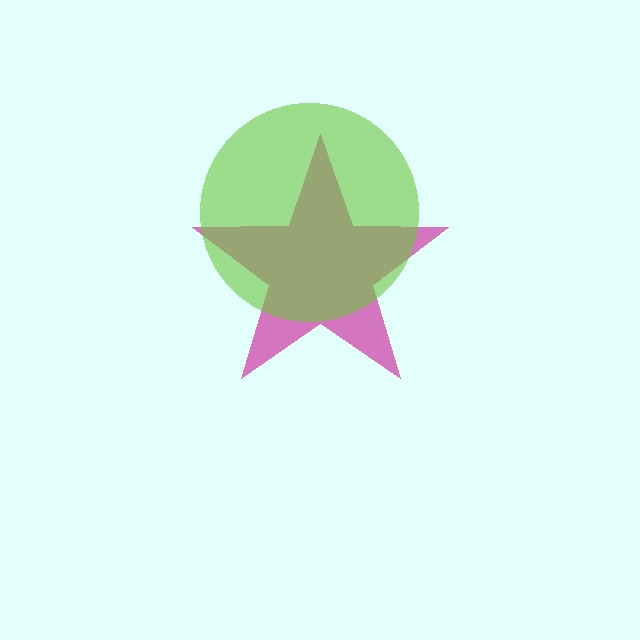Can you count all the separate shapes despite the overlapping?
Yes, there are 2 separate shapes.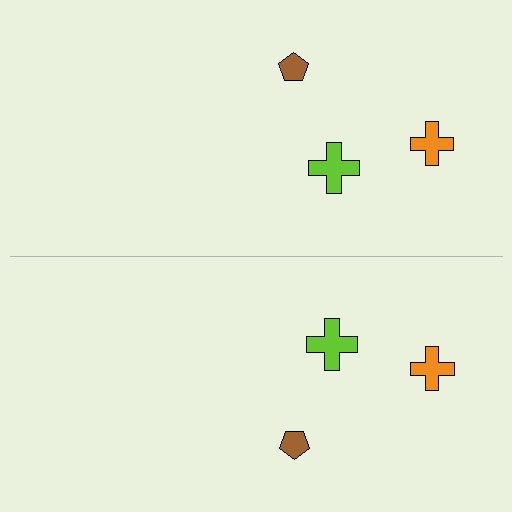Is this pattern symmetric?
Yes, this pattern has bilateral (reflection) symmetry.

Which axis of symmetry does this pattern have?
The pattern has a horizontal axis of symmetry running through the center of the image.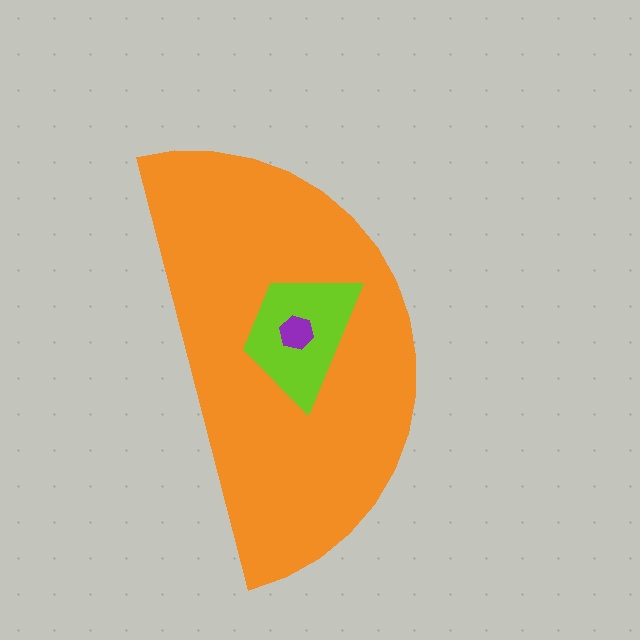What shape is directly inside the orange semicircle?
The lime trapezoid.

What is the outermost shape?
The orange semicircle.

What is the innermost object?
The purple hexagon.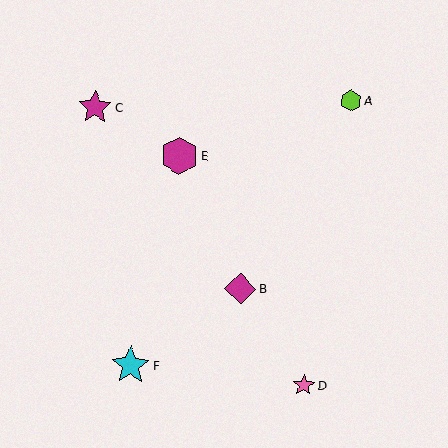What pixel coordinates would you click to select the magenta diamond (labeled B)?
Click at (240, 289) to select the magenta diamond B.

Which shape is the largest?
The cyan star (labeled F) is the largest.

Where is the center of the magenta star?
The center of the magenta star is at (95, 107).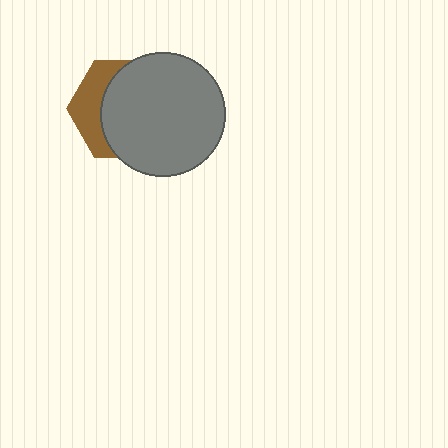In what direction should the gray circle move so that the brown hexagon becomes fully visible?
The gray circle should move right. That is the shortest direction to clear the overlap and leave the brown hexagon fully visible.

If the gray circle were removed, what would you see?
You would see the complete brown hexagon.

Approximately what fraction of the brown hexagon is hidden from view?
Roughly 67% of the brown hexagon is hidden behind the gray circle.